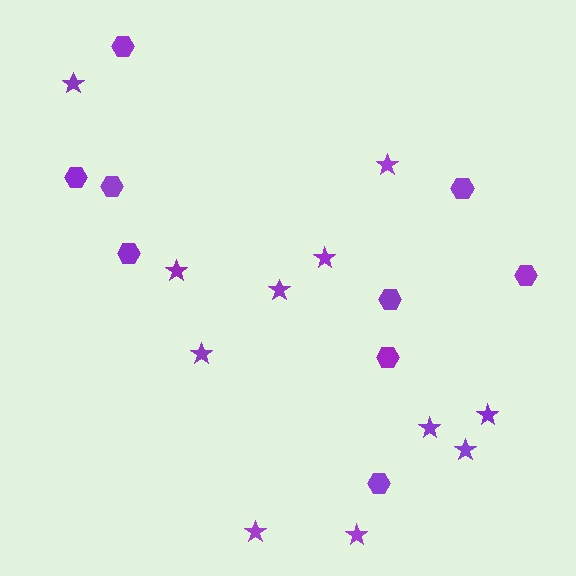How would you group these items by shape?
There are 2 groups: one group of hexagons (9) and one group of stars (11).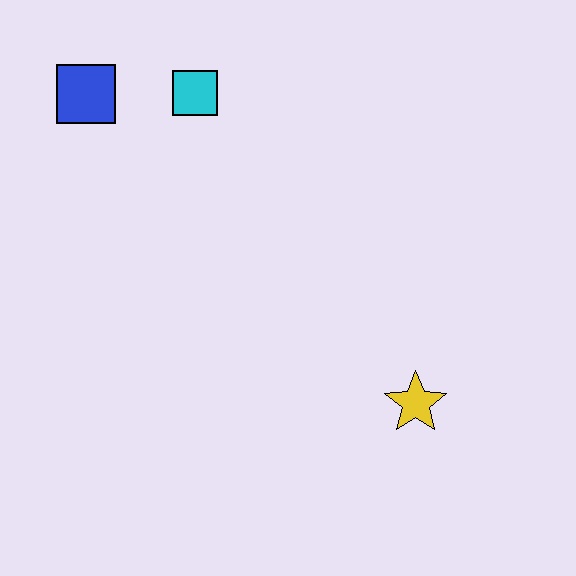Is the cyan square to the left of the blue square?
No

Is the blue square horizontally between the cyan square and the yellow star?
No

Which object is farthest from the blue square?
The yellow star is farthest from the blue square.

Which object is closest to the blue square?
The cyan square is closest to the blue square.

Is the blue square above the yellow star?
Yes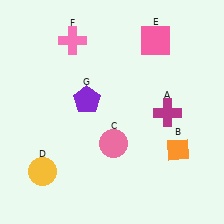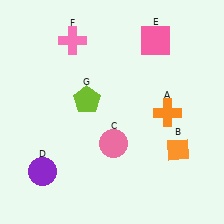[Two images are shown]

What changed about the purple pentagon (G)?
In Image 1, G is purple. In Image 2, it changed to lime.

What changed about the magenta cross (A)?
In Image 1, A is magenta. In Image 2, it changed to orange.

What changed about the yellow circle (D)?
In Image 1, D is yellow. In Image 2, it changed to purple.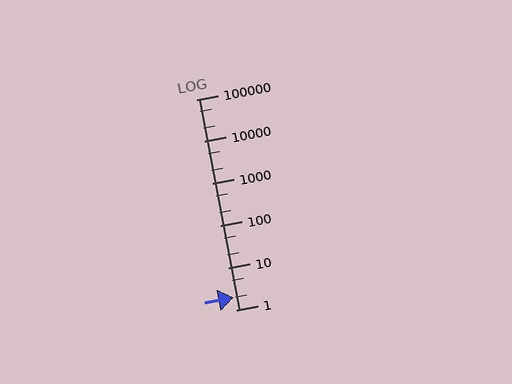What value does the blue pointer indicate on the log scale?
The pointer indicates approximately 2.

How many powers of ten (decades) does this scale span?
The scale spans 5 decades, from 1 to 100000.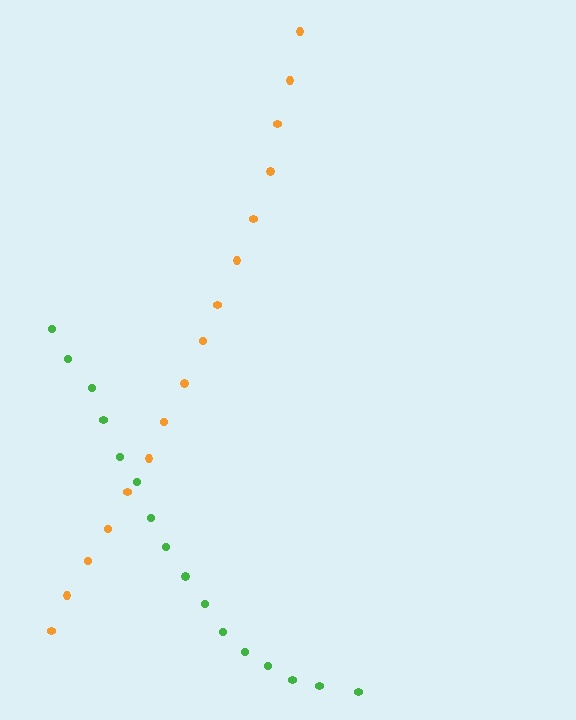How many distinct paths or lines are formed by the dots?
There are 2 distinct paths.